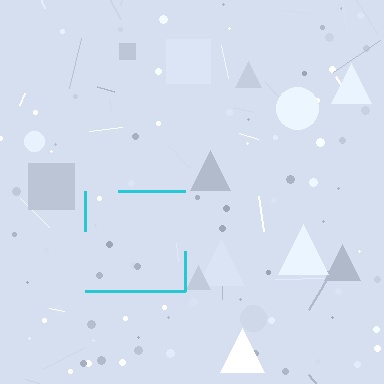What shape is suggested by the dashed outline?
The dashed outline suggests a square.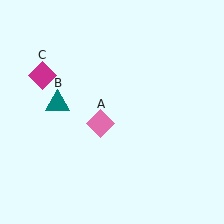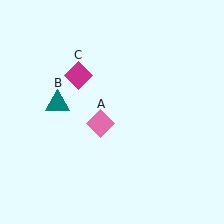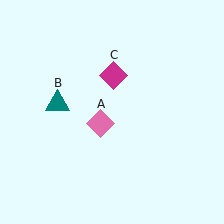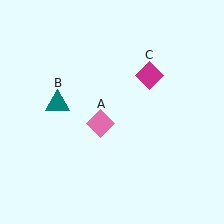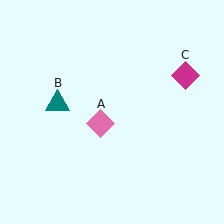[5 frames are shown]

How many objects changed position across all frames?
1 object changed position: magenta diamond (object C).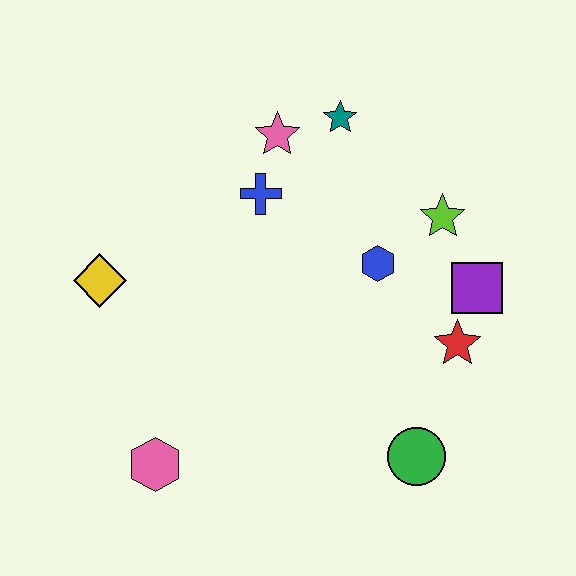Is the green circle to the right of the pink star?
Yes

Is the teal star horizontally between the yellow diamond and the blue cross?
No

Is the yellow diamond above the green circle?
Yes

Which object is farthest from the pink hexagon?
The teal star is farthest from the pink hexagon.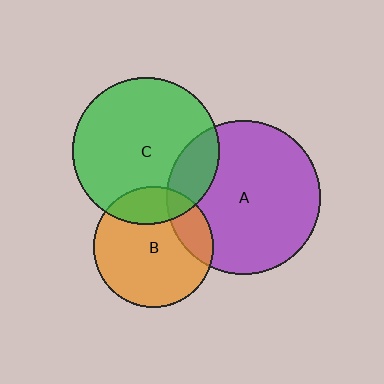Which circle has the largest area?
Circle A (purple).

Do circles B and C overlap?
Yes.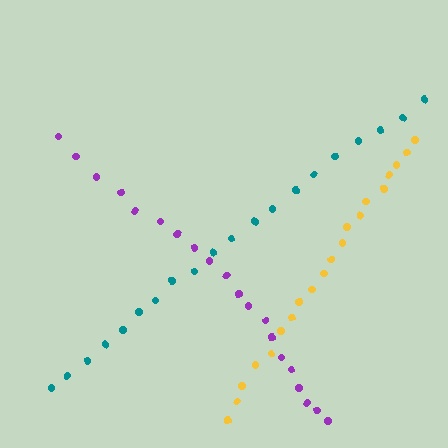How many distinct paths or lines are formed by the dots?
There are 3 distinct paths.